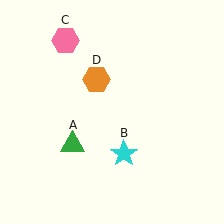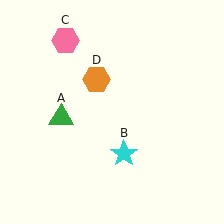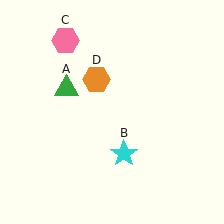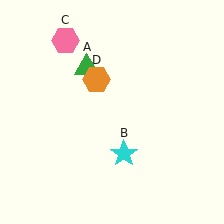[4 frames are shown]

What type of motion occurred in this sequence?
The green triangle (object A) rotated clockwise around the center of the scene.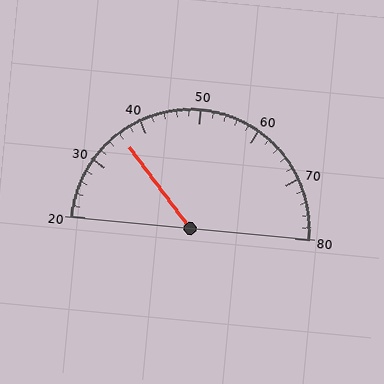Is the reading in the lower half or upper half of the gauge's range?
The reading is in the lower half of the range (20 to 80).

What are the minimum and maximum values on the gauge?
The gauge ranges from 20 to 80.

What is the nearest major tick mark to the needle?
The nearest major tick mark is 40.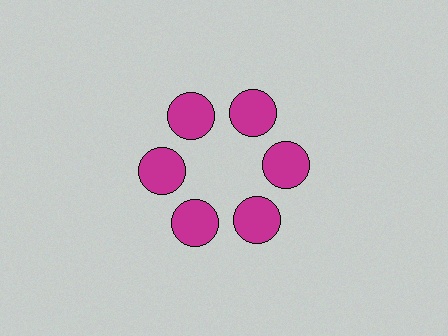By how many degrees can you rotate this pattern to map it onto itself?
The pattern maps onto itself every 60 degrees of rotation.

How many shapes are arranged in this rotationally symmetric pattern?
There are 6 shapes, arranged in 6 groups of 1.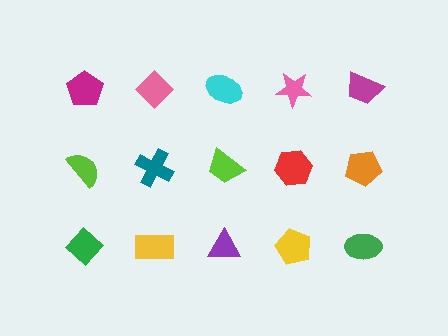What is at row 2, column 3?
A lime trapezoid.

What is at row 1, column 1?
A magenta pentagon.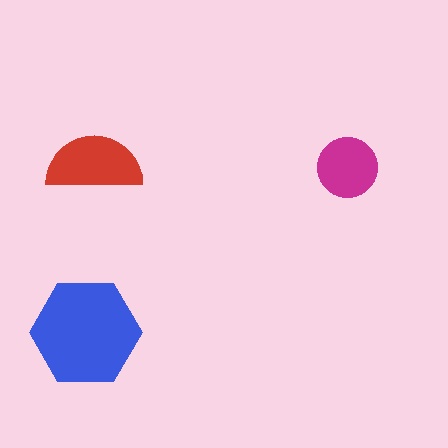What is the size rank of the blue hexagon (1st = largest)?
1st.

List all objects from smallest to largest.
The magenta circle, the red semicircle, the blue hexagon.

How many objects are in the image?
There are 3 objects in the image.